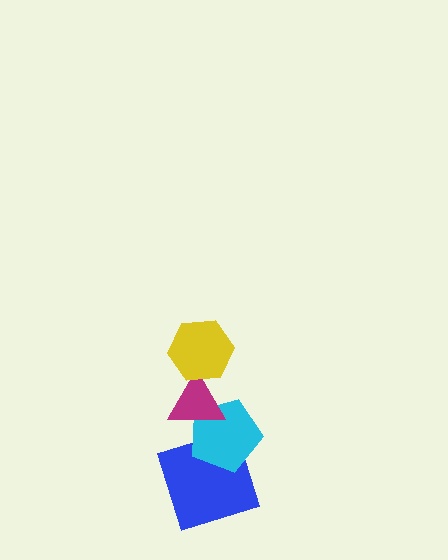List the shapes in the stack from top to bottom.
From top to bottom: the yellow hexagon, the magenta triangle, the cyan pentagon, the blue square.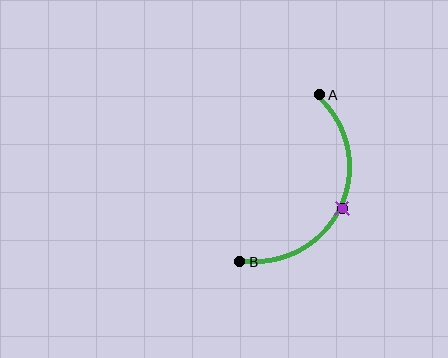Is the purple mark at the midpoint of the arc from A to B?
Yes. The purple mark lies on the arc at equal arc-length from both A and B — it is the arc midpoint.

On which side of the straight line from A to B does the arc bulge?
The arc bulges to the right of the straight line connecting A and B.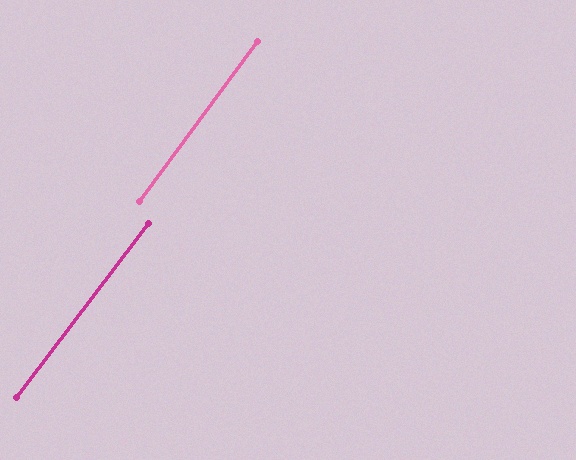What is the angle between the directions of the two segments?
Approximately 1 degree.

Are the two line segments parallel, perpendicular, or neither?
Parallel — their directions differ by only 0.7°.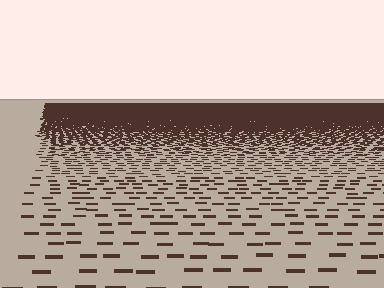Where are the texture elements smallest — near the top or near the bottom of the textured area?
Near the top.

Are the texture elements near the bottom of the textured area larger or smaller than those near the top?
Larger. Near the bottom, elements are closer to the viewer and appear at a bigger on-screen size.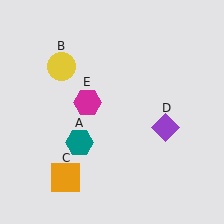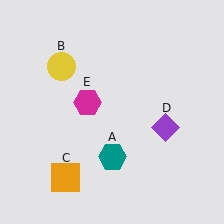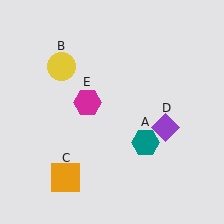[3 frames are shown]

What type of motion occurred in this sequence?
The teal hexagon (object A) rotated counterclockwise around the center of the scene.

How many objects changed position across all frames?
1 object changed position: teal hexagon (object A).